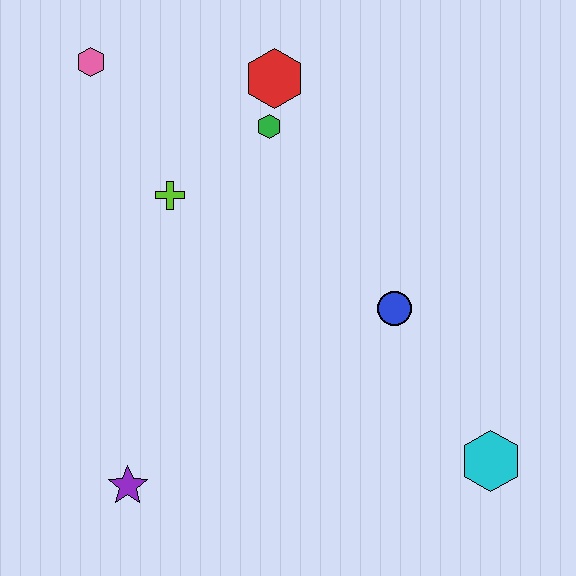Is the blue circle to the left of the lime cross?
No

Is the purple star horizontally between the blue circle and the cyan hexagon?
No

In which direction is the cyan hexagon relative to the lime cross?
The cyan hexagon is to the right of the lime cross.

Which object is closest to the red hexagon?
The green hexagon is closest to the red hexagon.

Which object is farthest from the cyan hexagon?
The pink hexagon is farthest from the cyan hexagon.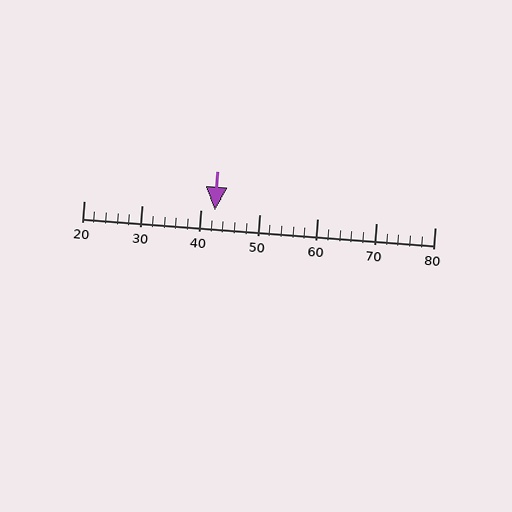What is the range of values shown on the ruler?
The ruler shows values from 20 to 80.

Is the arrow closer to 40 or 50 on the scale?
The arrow is closer to 40.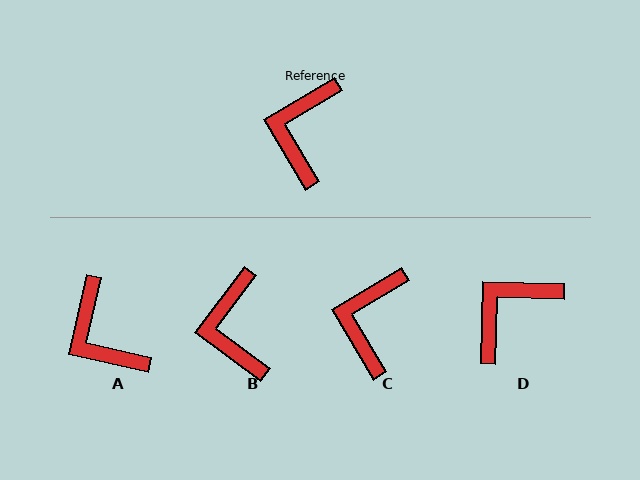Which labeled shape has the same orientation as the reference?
C.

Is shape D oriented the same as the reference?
No, it is off by about 32 degrees.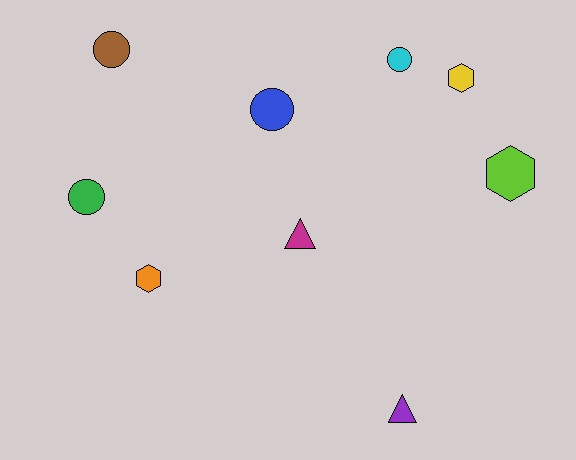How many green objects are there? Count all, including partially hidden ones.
There is 1 green object.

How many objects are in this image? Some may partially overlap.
There are 9 objects.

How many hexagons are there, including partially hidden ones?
There are 3 hexagons.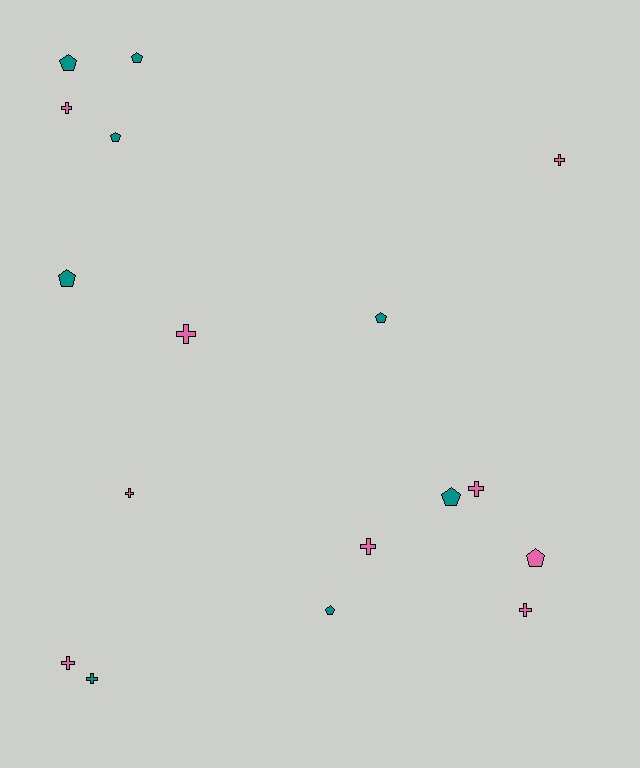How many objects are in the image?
There are 17 objects.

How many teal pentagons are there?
There are 7 teal pentagons.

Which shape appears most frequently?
Cross, with 9 objects.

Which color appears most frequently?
Pink, with 9 objects.